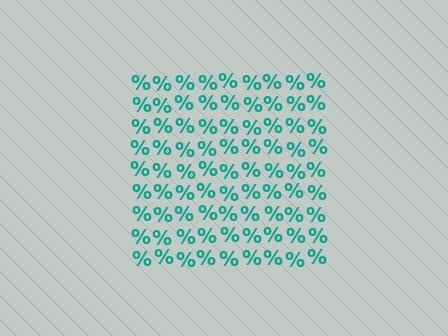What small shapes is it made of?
It is made of small percent signs.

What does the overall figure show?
The overall figure shows a square.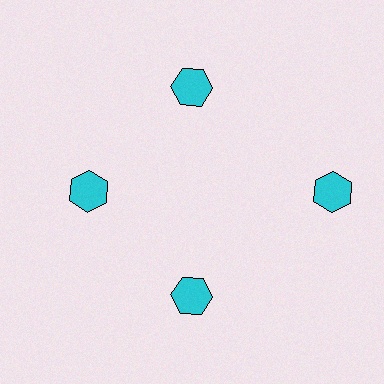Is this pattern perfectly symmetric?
No. The 4 cyan hexagons are arranged in a ring, but one element near the 3 o'clock position is pushed outward from the center, breaking the 4-fold rotational symmetry.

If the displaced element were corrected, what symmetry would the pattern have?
It would have 4-fold rotational symmetry — the pattern would map onto itself every 90 degrees.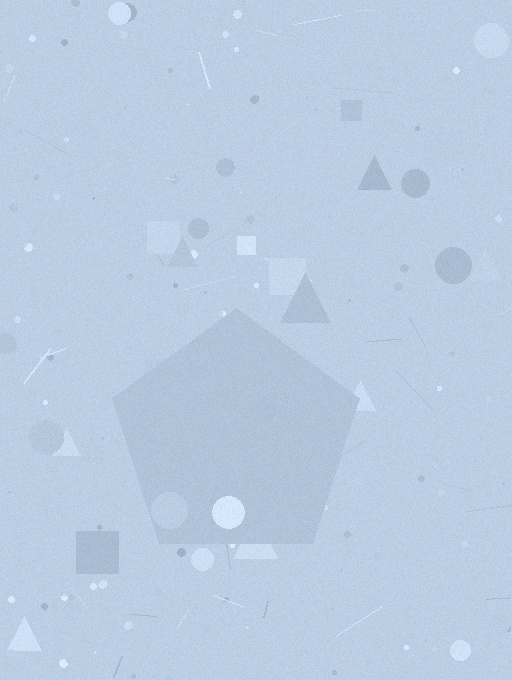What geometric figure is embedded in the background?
A pentagon is embedded in the background.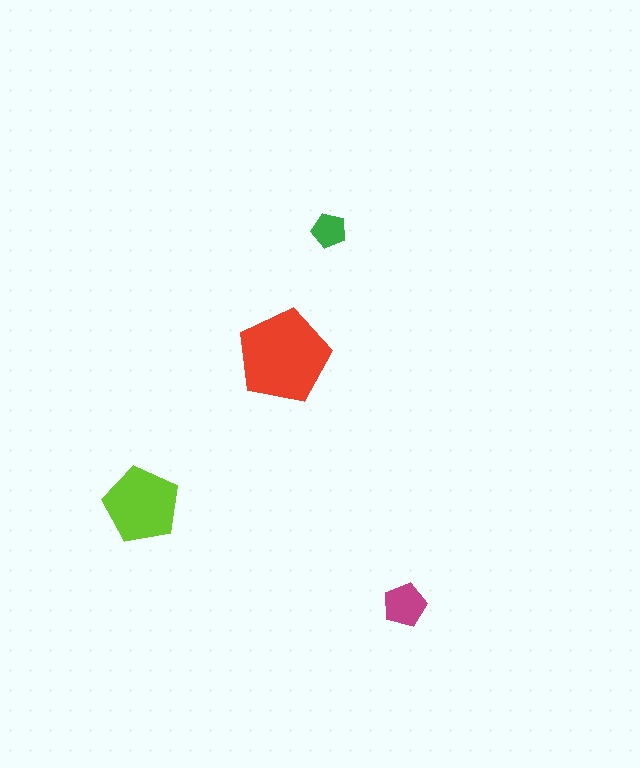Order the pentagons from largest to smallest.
the red one, the lime one, the magenta one, the green one.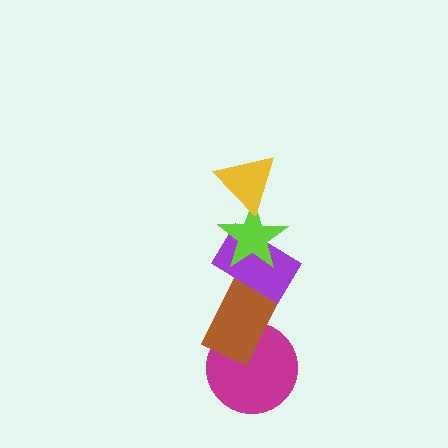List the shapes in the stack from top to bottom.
From top to bottom: the yellow triangle, the lime star, the purple rectangle, the brown rectangle, the magenta circle.